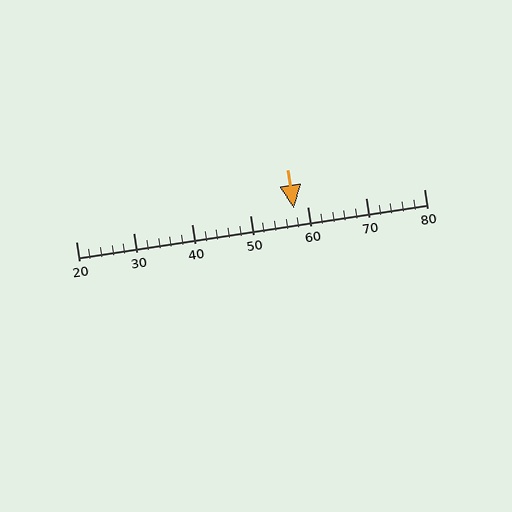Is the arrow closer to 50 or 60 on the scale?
The arrow is closer to 60.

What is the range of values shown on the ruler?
The ruler shows values from 20 to 80.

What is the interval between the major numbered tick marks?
The major tick marks are spaced 10 units apart.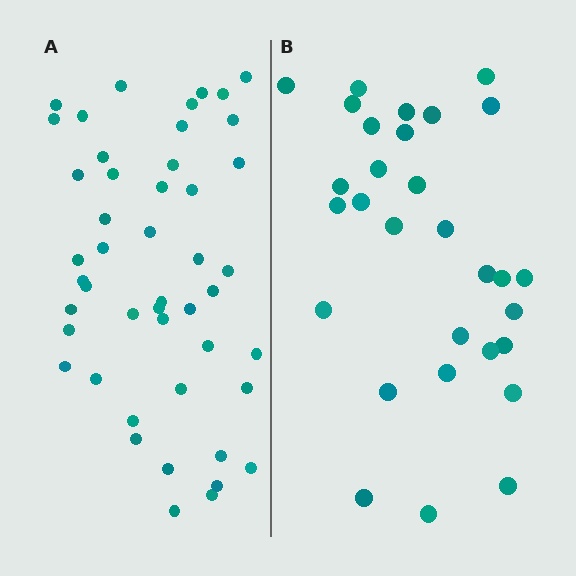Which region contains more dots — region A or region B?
Region A (the left region) has more dots.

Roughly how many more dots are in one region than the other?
Region A has approximately 15 more dots than region B.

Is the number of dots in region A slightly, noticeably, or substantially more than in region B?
Region A has substantially more. The ratio is roughly 1.6 to 1.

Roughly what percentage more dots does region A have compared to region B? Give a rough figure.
About 55% more.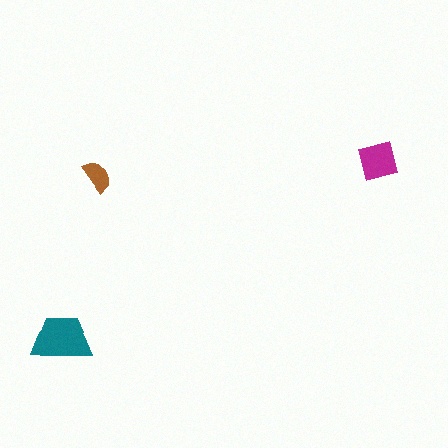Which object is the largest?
The teal trapezoid.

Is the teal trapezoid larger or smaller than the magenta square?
Larger.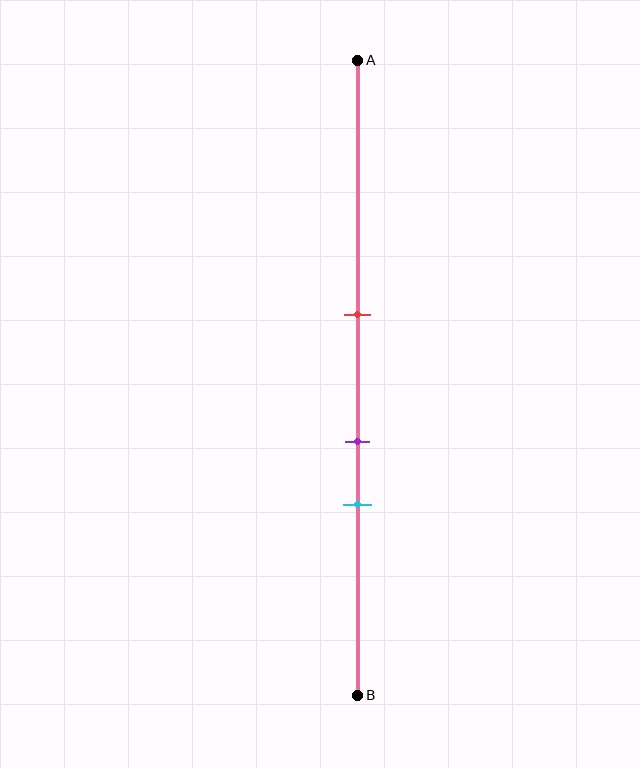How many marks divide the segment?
There are 3 marks dividing the segment.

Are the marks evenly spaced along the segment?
Yes, the marks are approximately evenly spaced.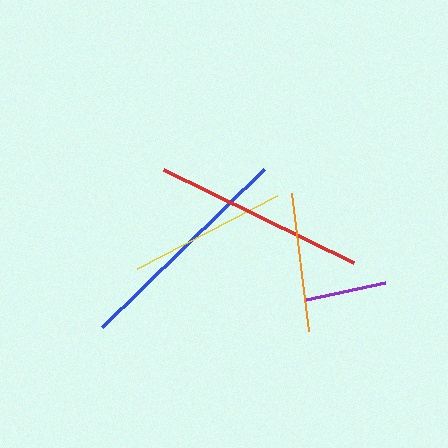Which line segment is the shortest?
The purple line is the shortest at approximately 80 pixels.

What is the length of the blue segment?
The blue segment is approximately 226 pixels long.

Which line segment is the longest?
The blue line is the longest at approximately 226 pixels.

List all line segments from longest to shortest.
From longest to shortest: blue, red, yellow, orange, purple.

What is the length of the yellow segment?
The yellow segment is approximately 158 pixels long.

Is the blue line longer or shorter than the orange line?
The blue line is longer than the orange line.